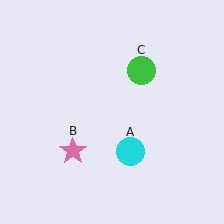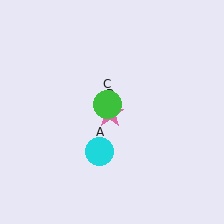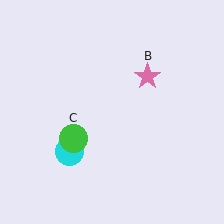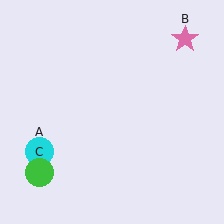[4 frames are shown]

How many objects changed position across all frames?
3 objects changed position: cyan circle (object A), pink star (object B), green circle (object C).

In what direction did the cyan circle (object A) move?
The cyan circle (object A) moved left.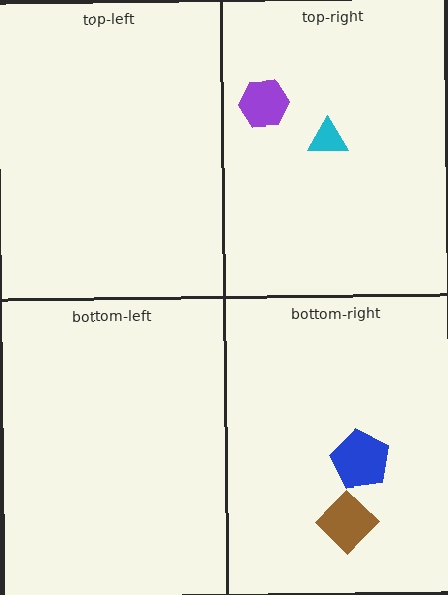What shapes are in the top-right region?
The purple hexagon, the cyan triangle.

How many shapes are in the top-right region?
2.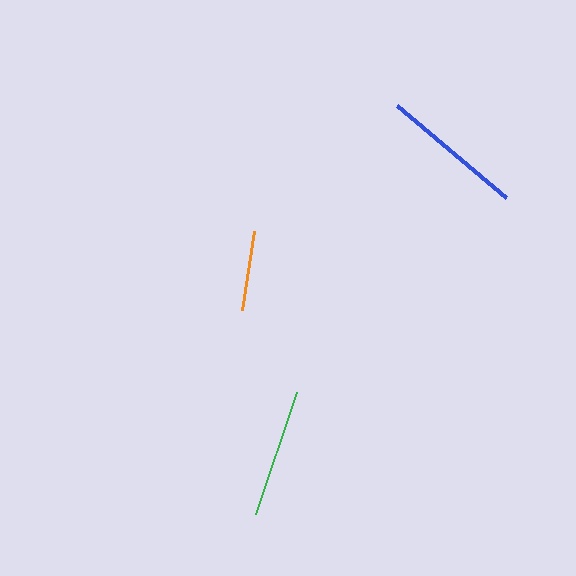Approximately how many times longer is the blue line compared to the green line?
The blue line is approximately 1.1 times the length of the green line.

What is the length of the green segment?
The green segment is approximately 130 pixels long.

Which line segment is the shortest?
The orange line is the shortest at approximately 80 pixels.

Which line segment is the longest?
The blue line is the longest at approximately 143 pixels.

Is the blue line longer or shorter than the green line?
The blue line is longer than the green line.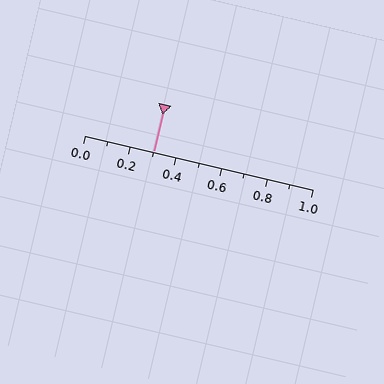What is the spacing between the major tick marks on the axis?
The major ticks are spaced 0.2 apart.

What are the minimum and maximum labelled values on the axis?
The axis runs from 0.0 to 1.0.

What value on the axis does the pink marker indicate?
The marker indicates approximately 0.3.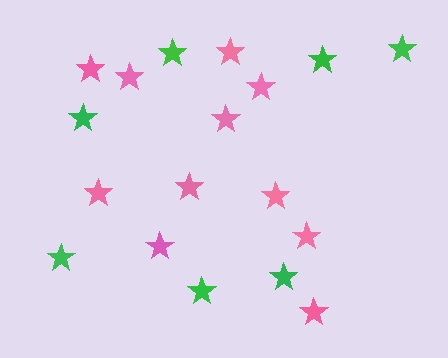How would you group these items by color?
There are 2 groups: one group of green stars (7) and one group of pink stars (11).